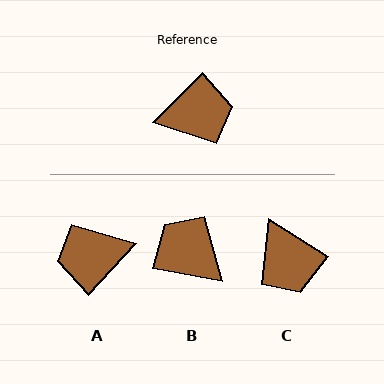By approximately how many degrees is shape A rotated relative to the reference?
Approximately 178 degrees clockwise.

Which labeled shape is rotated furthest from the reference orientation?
A, about 178 degrees away.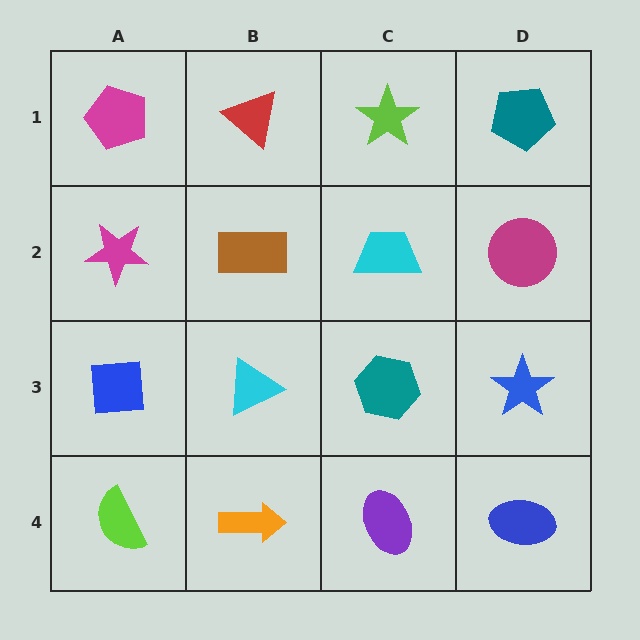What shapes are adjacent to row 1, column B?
A brown rectangle (row 2, column B), a magenta pentagon (row 1, column A), a lime star (row 1, column C).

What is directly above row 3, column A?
A magenta star.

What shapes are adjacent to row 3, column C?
A cyan trapezoid (row 2, column C), a purple ellipse (row 4, column C), a cyan triangle (row 3, column B), a blue star (row 3, column D).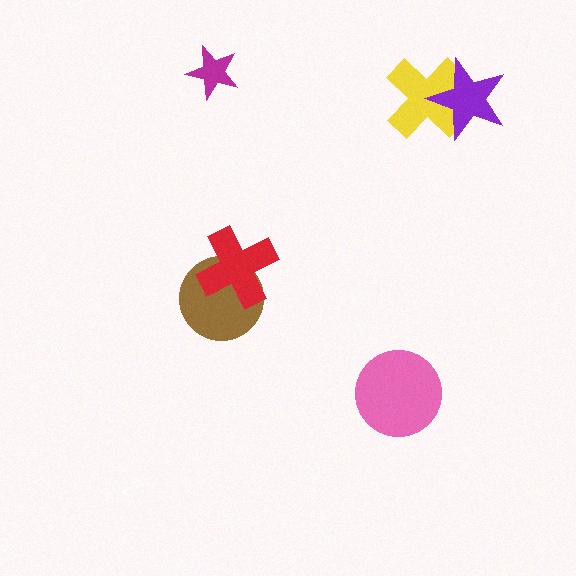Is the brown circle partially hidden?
Yes, it is partially covered by another shape.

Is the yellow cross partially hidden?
Yes, it is partially covered by another shape.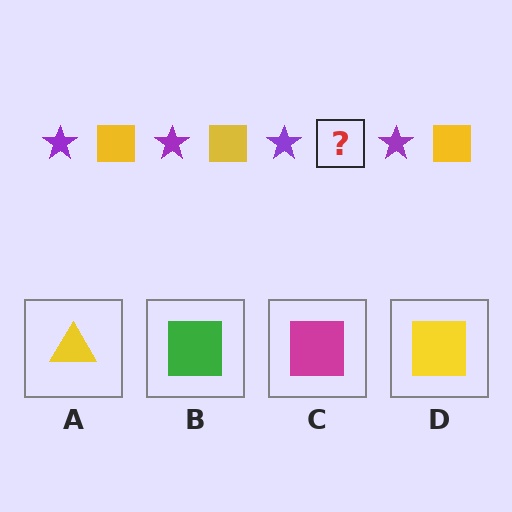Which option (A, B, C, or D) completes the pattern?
D.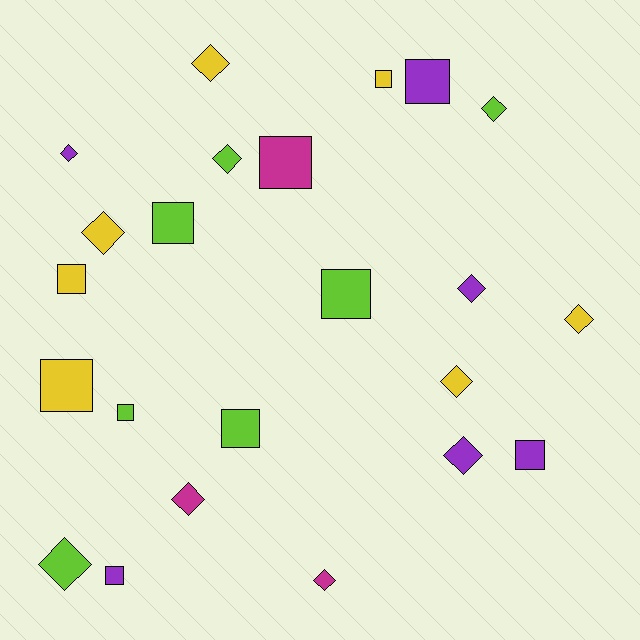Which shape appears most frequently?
Diamond, with 12 objects.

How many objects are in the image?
There are 23 objects.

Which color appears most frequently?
Yellow, with 7 objects.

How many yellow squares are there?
There are 3 yellow squares.